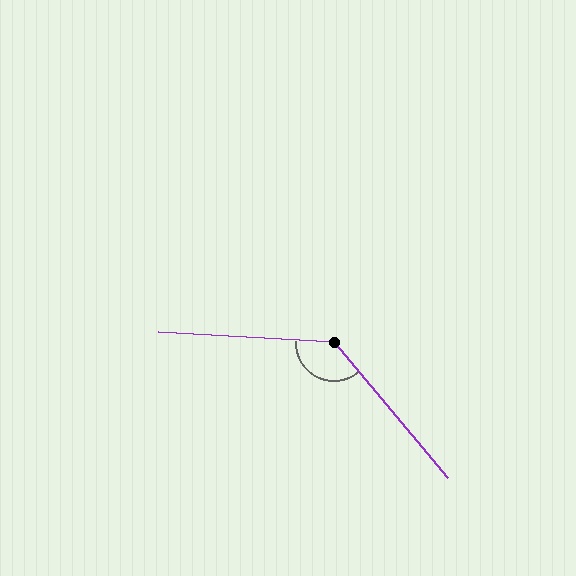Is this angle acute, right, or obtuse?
It is obtuse.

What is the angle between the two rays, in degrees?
Approximately 134 degrees.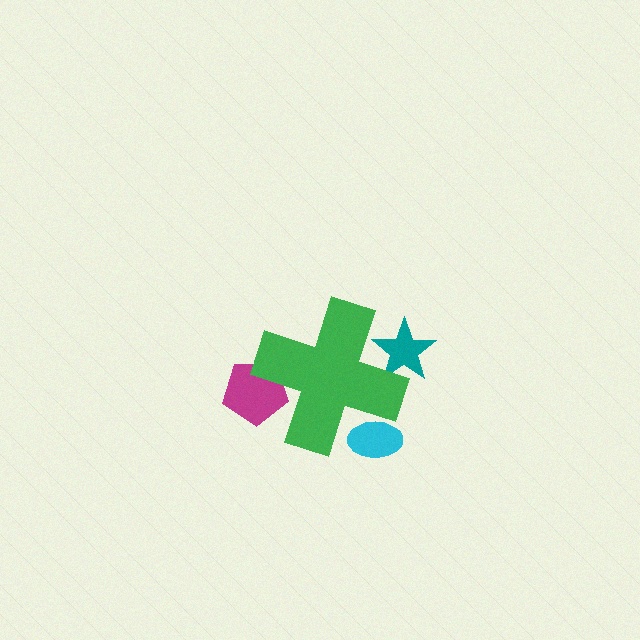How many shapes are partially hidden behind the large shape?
3 shapes are partially hidden.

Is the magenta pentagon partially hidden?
Yes, the magenta pentagon is partially hidden behind the green cross.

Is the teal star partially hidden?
Yes, the teal star is partially hidden behind the green cross.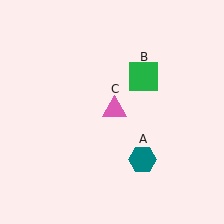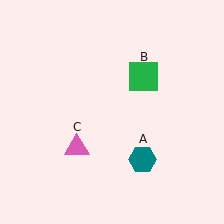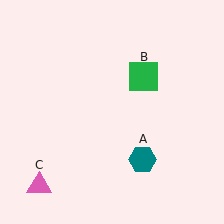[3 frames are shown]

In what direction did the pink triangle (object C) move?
The pink triangle (object C) moved down and to the left.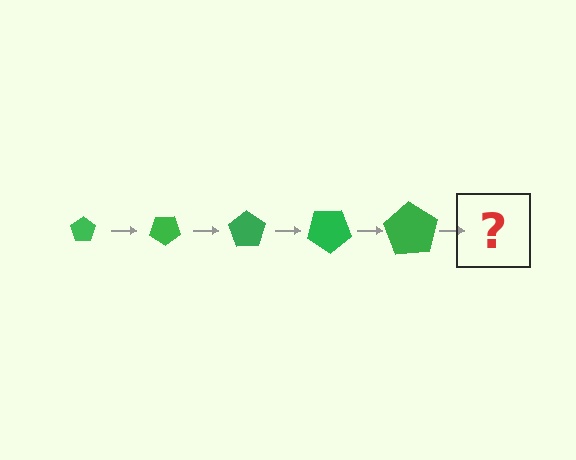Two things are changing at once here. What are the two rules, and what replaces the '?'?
The two rules are that the pentagon grows larger each step and it rotates 35 degrees each step. The '?' should be a pentagon, larger than the previous one and rotated 175 degrees from the start.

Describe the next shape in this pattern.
It should be a pentagon, larger than the previous one and rotated 175 degrees from the start.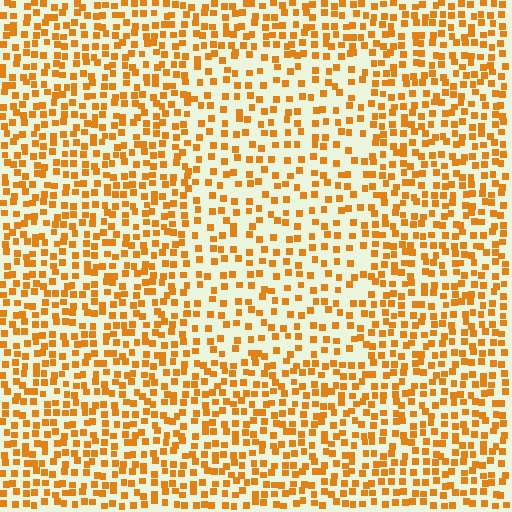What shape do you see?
I see a rectangle.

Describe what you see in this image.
The image contains small orange elements arranged at two different densities. A rectangle-shaped region is visible where the elements are less densely packed than the surrounding area.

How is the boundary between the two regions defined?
The boundary is defined by a change in element density (approximately 1.6x ratio). All elements are the same color, size, and shape.